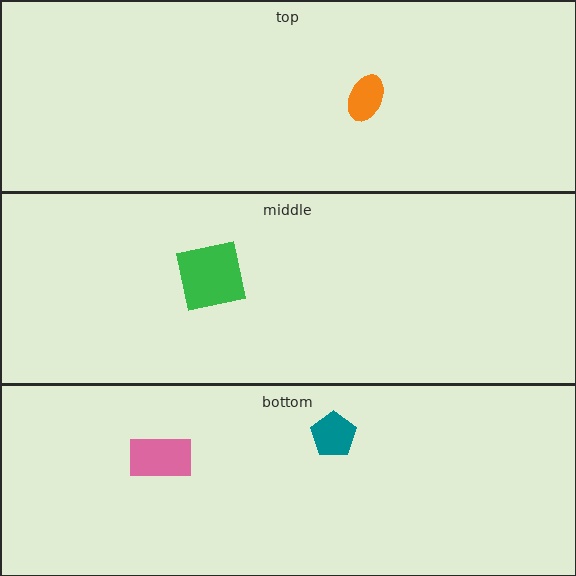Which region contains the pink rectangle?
The bottom region.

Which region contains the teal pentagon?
The bottom region.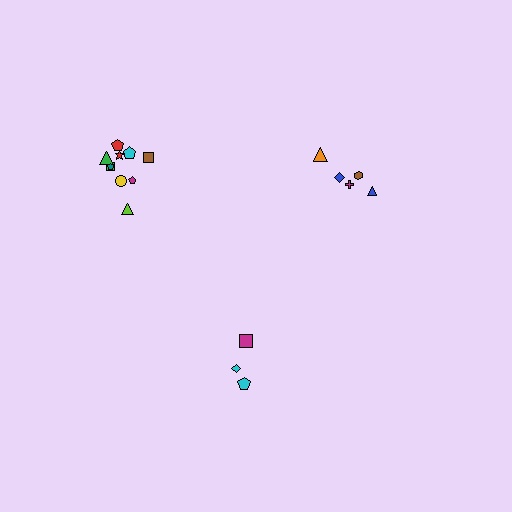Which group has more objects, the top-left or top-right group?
The top-left group.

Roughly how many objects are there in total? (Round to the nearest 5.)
Roughly 20 objects in total.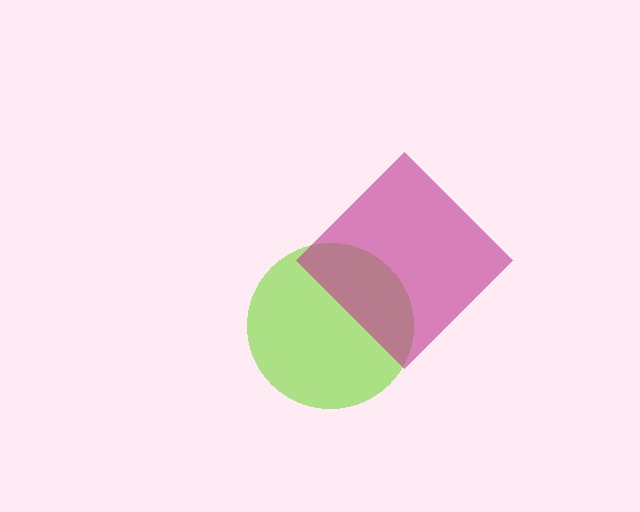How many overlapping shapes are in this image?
There are 2 overlapping shapes in the image.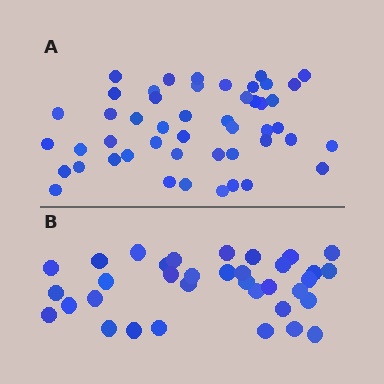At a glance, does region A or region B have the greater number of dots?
Region A (the top region) has more dots.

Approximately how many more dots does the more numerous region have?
Region A has approximately 15 more dots than region B.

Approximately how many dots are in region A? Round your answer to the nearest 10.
About 50 dots. (The exact count is 48, which rounds to 50.)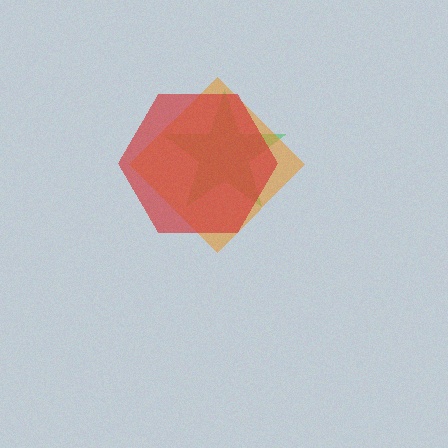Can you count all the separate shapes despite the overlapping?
Yes, there are 3 separate shapes.